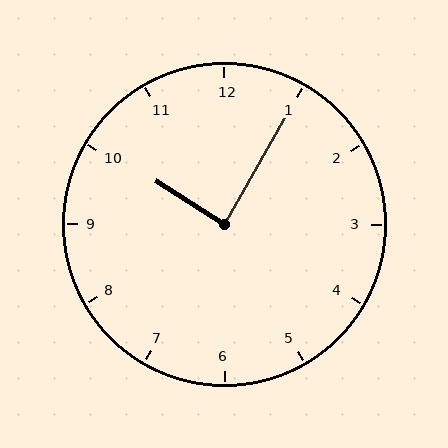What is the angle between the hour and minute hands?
Approximately 88 degrees.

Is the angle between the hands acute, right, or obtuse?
It is right.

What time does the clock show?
10:05.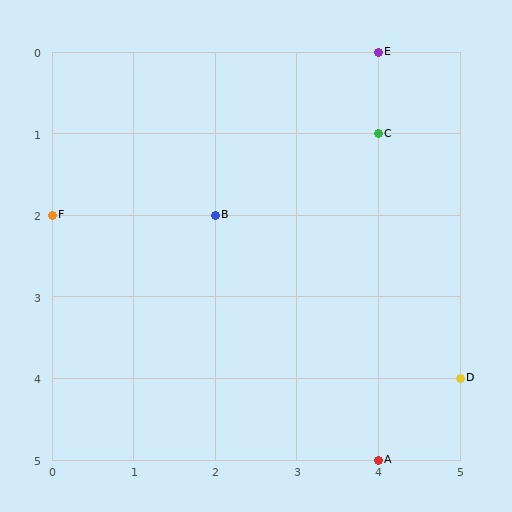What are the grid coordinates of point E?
Point E is at grid coordinates (4, 0).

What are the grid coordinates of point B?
Point B is at grid coordinates (2, 2).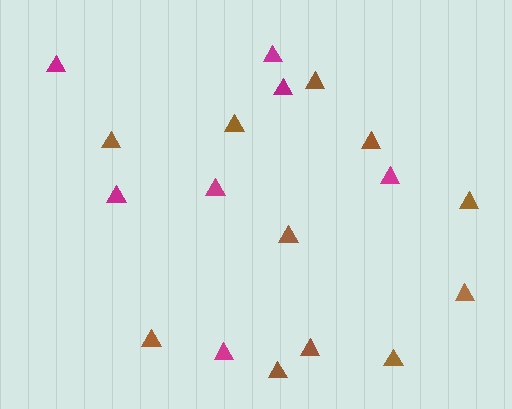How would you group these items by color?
There are 2 groups: one group of brown triangles (11) and one group of magenta triangles (7).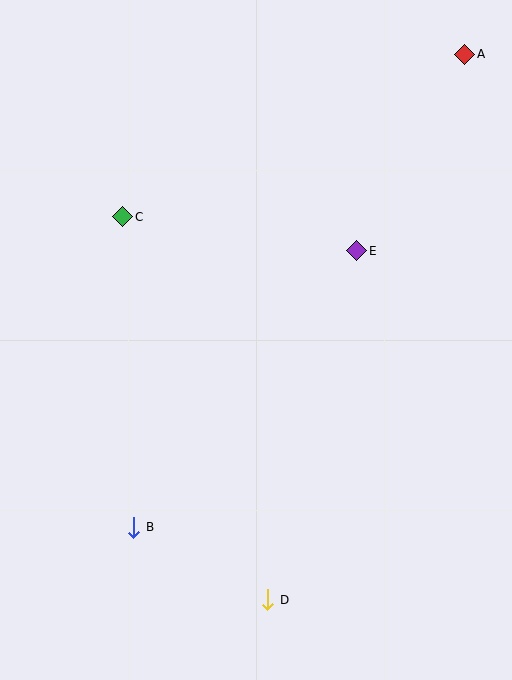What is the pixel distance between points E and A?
The distance between E and A is 224 pixels.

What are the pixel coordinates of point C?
Point C is at (123, 217).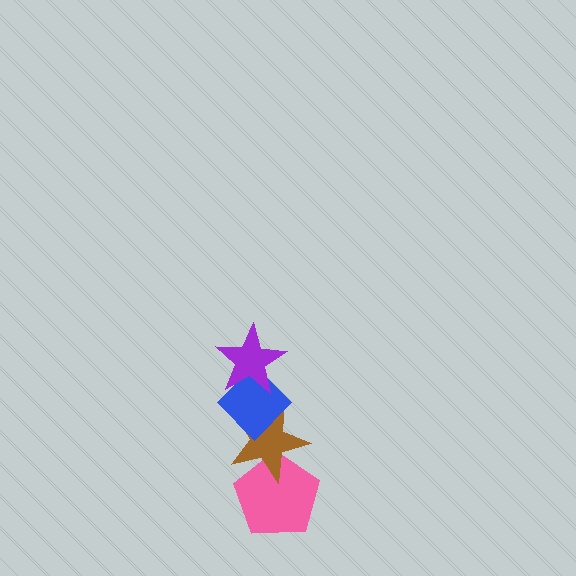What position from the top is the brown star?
The brown star is 3rd from the top.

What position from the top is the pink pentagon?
The pink pentagon is 4th from the top.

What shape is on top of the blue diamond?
The purple star is on top of the blue diamond.